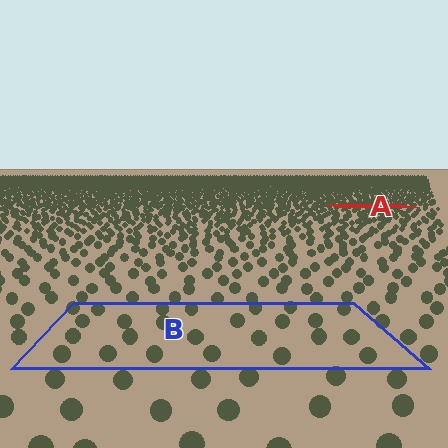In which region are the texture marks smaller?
The texture marks are smaller in region A, because it is farther away.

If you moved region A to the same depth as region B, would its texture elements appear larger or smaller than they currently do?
They would appear larger. At a closer depth, the same texture elements are projected at a bigger on-screen size.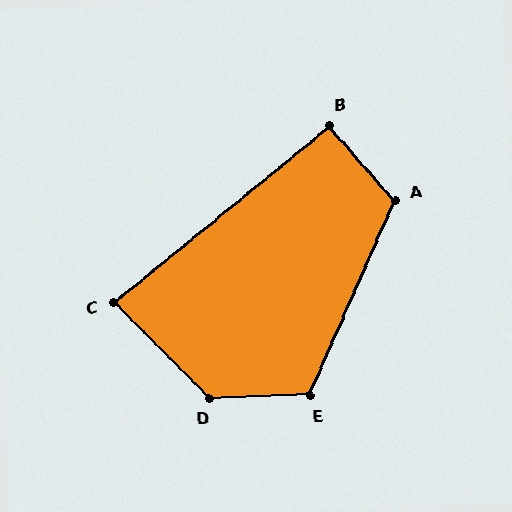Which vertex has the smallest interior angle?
C, at approximately 84 degrees.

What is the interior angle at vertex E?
Approximately 115 degrees (obtuse).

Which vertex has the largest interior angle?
D, at approximately 133 degrees.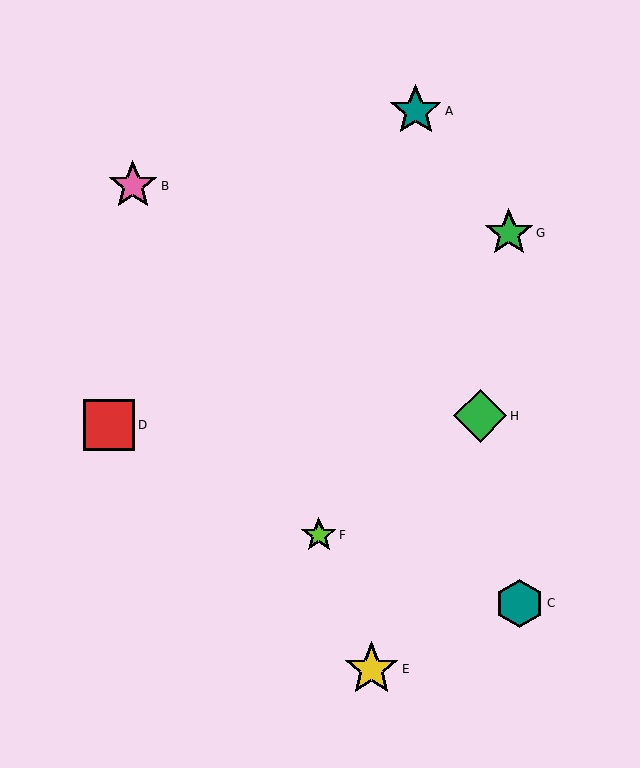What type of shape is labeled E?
Shape E is a yellow star.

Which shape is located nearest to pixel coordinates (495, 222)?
The green star (labeled G) at (509, 233) is nearest to that location.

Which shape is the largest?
The yellow star (labeled E) is the largest.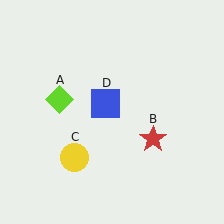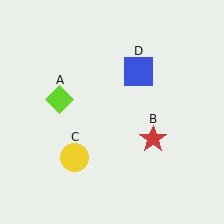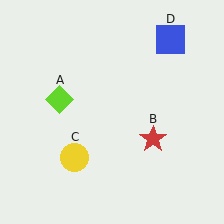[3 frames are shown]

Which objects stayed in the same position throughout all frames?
Lime diamond (object A) and red star (object B) and yellow circle (object C) remained stationary.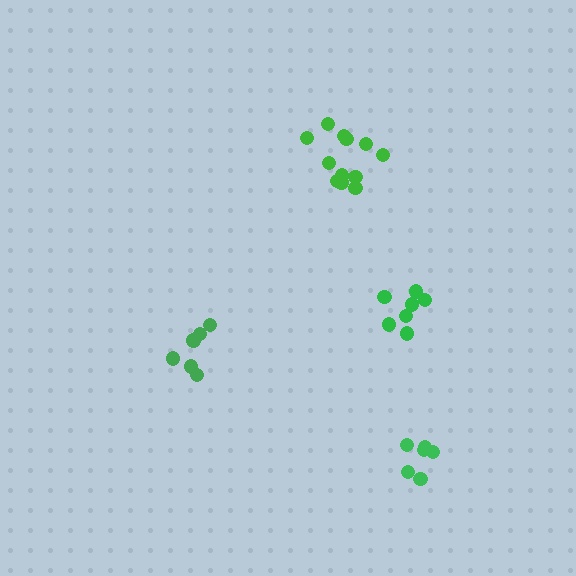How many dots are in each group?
Group 1: 6 dots, Group 2: 12 dots, Group 3: 7 dots, Group 4: 6 dots (31 total).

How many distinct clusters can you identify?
There are 4 distinct clusters.